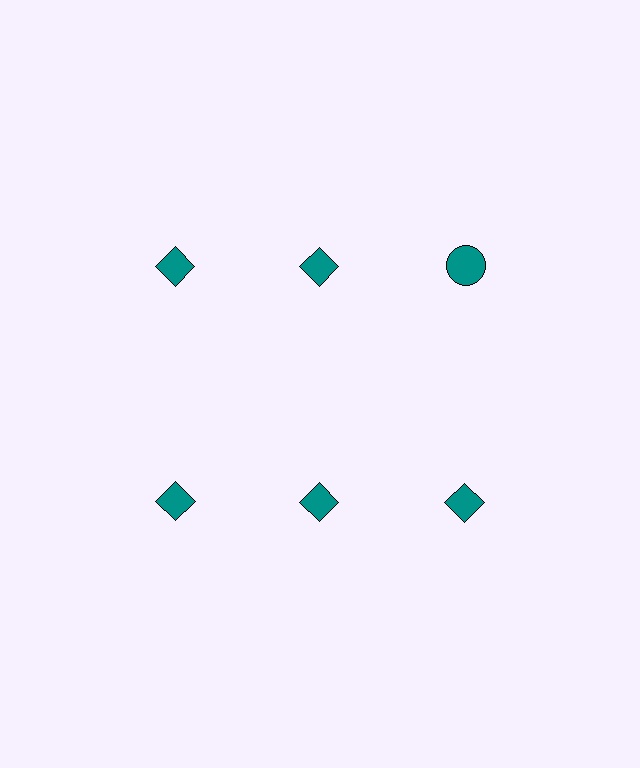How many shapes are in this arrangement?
There are 6 shapes arranged in a grid pattern.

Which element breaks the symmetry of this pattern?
The teal circle in the top row, center column breaks the symmetry. All other shapes are teal diamonds.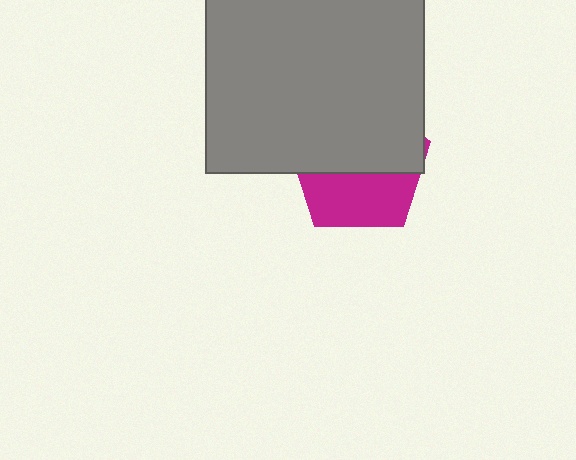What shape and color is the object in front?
The object in front is a gray square.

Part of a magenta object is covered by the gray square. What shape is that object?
It is a pentagon.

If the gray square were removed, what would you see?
You would see the complete magenta pentagon.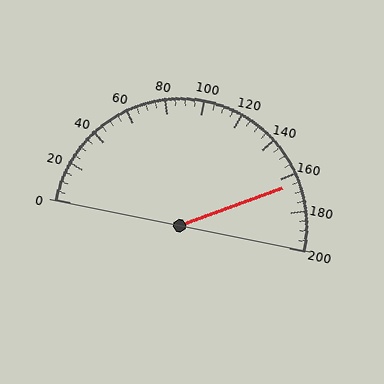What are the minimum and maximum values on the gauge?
The gauge ranges from 0 to 200.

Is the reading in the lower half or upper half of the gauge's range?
The reading is in the upper half of the range (0 to 200).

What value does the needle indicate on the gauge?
The needle indicates approximately 165.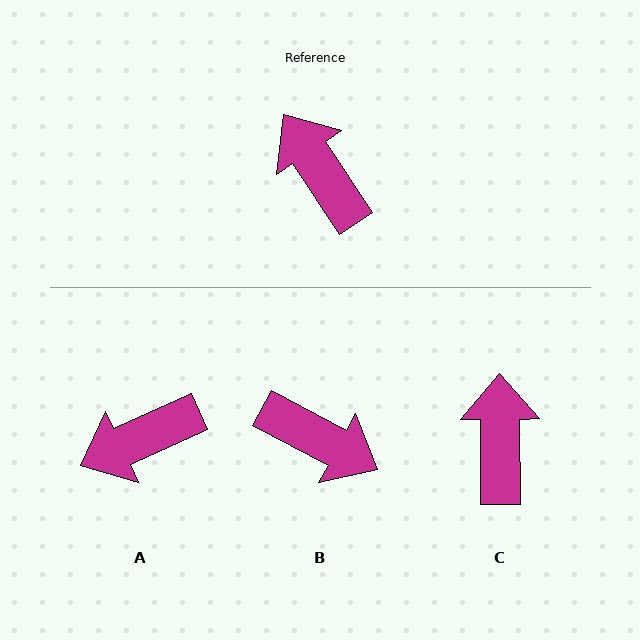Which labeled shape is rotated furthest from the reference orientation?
B, about 152 degrees away.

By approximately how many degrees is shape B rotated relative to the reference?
Approximately 152 degrees clockwise.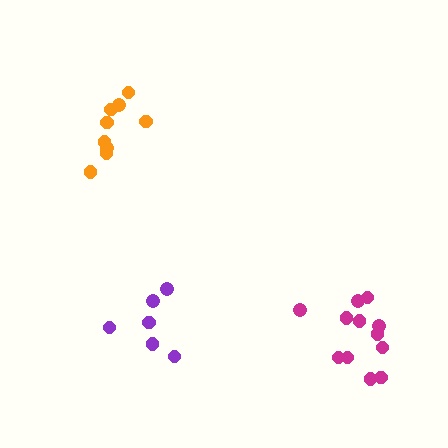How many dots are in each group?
Group 1: 9 dots, Group 2: 6 dots, Group 3: 12 dots (27 total).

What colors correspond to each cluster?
The clusters are colored: orange, purple, magenta.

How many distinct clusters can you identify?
There are 3 distinct clusters.